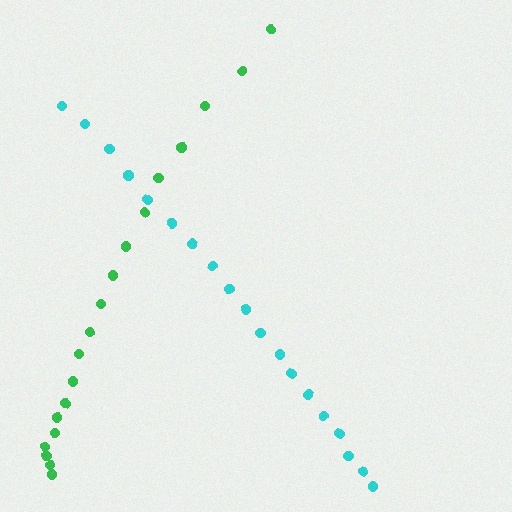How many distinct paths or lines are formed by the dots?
There are 2 distinct paths.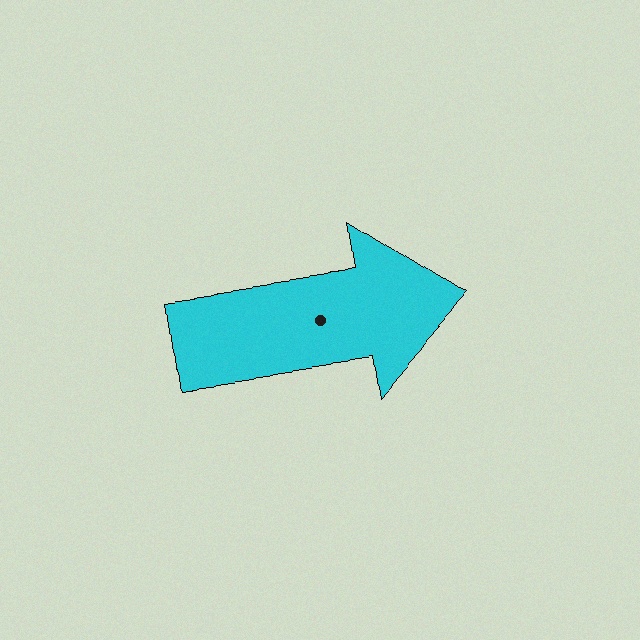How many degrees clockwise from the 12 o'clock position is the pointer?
Approximately 82 degrees.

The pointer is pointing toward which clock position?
Roughly 3 o'clock.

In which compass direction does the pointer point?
East.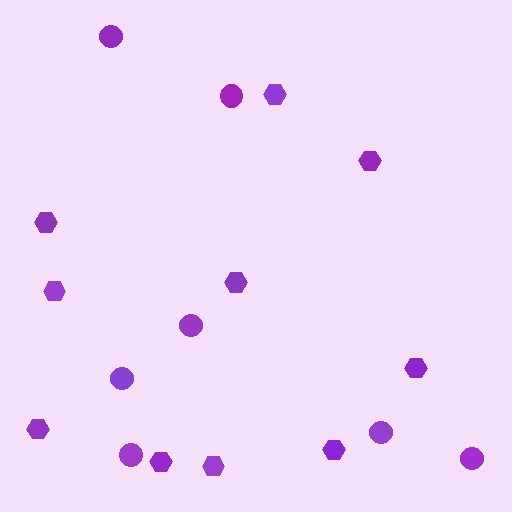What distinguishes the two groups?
There are 2 groups: one group of hexagons (10) and one group of circles (7).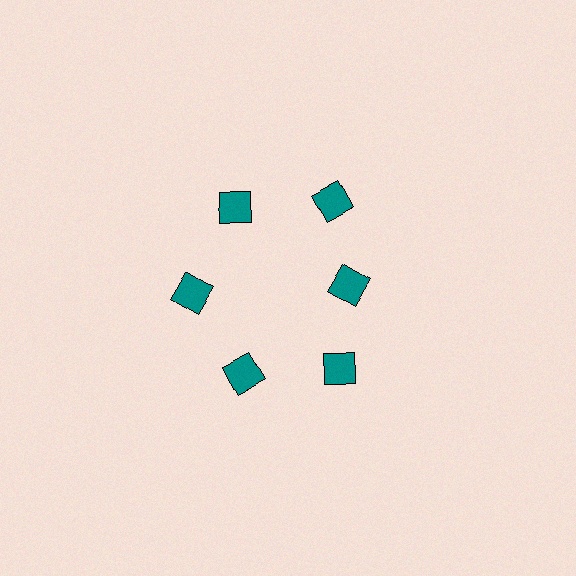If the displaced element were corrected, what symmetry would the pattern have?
It would have 6-fold rotational symmetry — the pattern would map onto itself every 60 degrees.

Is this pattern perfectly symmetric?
No. The 6 teal diamonds are arranged in a ring, but one element near the 3 o'clock position is pulled inward toward the center, breaking the 6-fold rotational symmetry.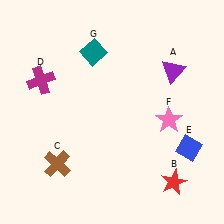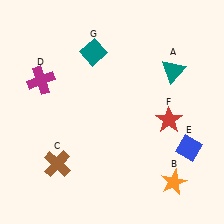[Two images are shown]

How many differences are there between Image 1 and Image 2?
There are 3 differences between the two images.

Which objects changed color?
A changed from purple to teal. B changed from red to orange. F changed from pink to red.